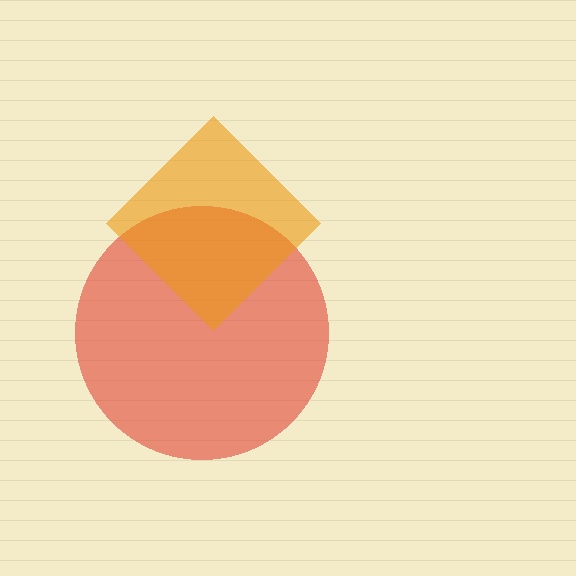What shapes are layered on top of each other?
The layered shapes are: a red circle, an orange diamond.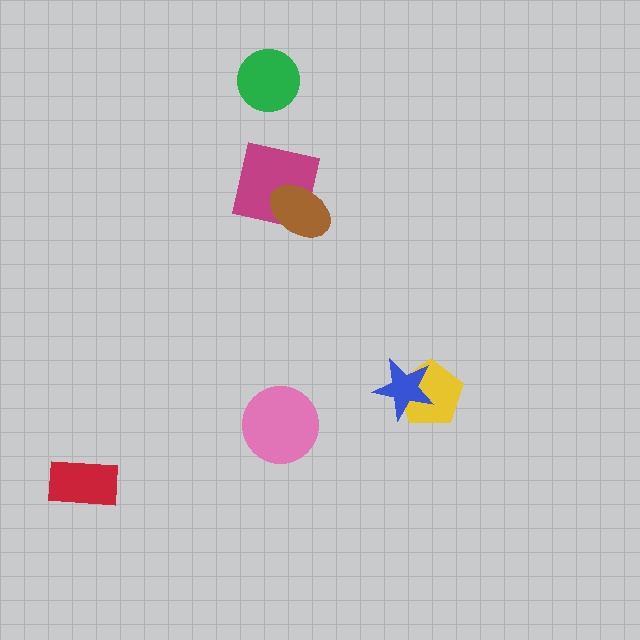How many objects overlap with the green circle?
0 objects overlap with the green circle.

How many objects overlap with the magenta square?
1 object overlaps with the magenta square.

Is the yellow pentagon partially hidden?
Yes, it is partially covered by another shape.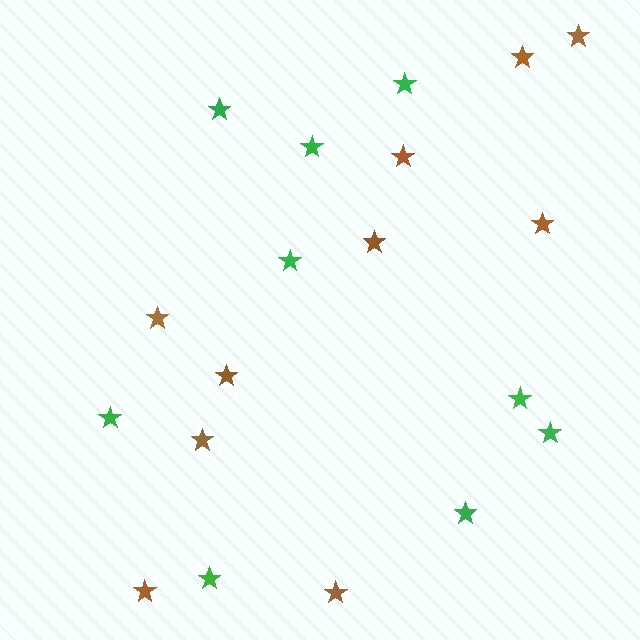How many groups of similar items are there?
There are 2 groups: one group of brown stars (10) and one group of green stars (9).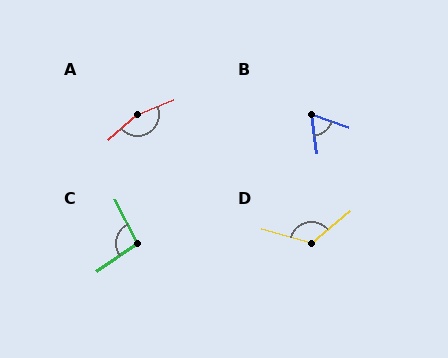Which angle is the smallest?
B, at approximately 64 degrees.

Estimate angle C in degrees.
Approximately 99 degrees.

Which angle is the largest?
A, at approximately 163 degrees.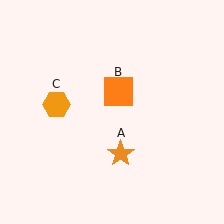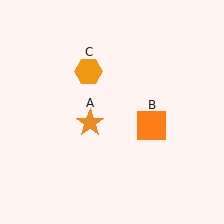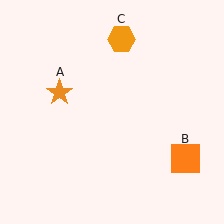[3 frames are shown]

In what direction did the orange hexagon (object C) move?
The orange hexagon (object C) moved up and to the right.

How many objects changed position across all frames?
3 objects changed position: orange star (object A), orange square (object B), orange hexagon (object C).